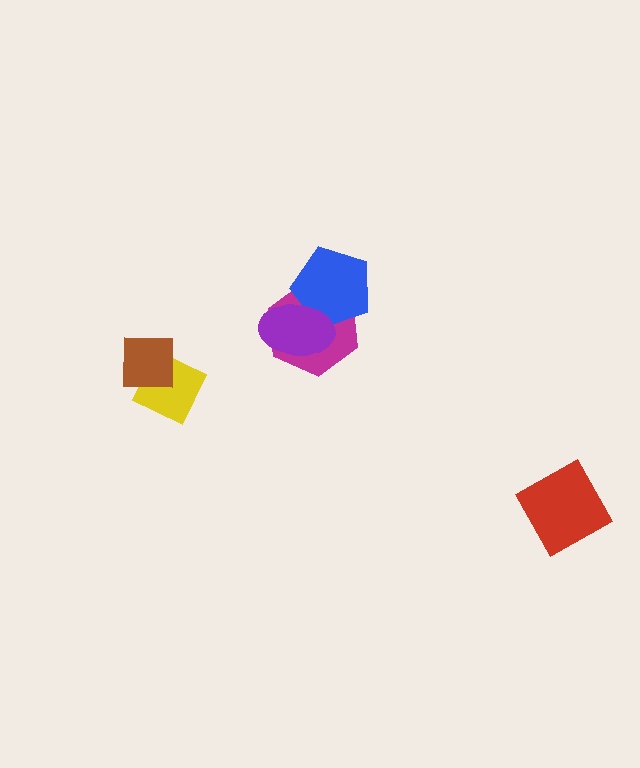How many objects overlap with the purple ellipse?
2 objects overlap with the purple ellipse.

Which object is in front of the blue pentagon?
The purple ellipse is in front of the blue pentagon.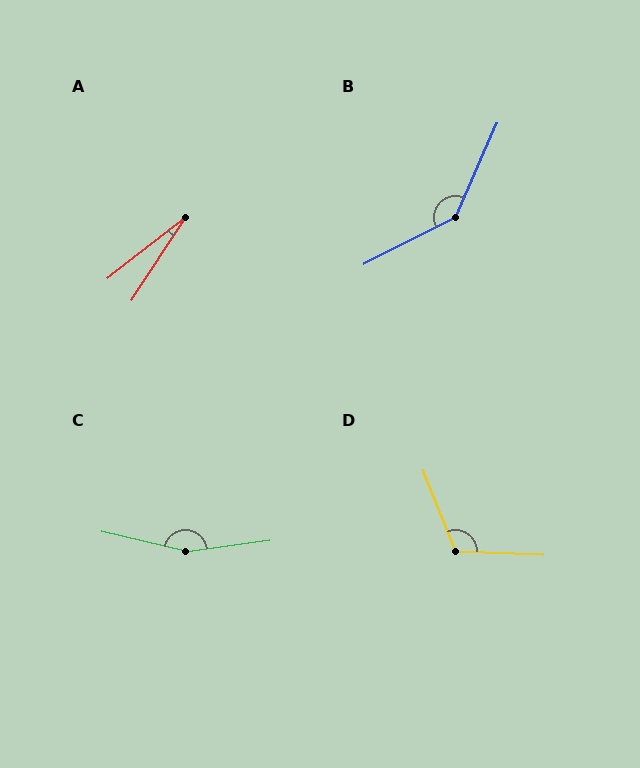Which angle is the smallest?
A, at approximately 19 degrees.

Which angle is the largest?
C, at approximately 159 degrees.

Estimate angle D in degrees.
Approximately 114 degrees.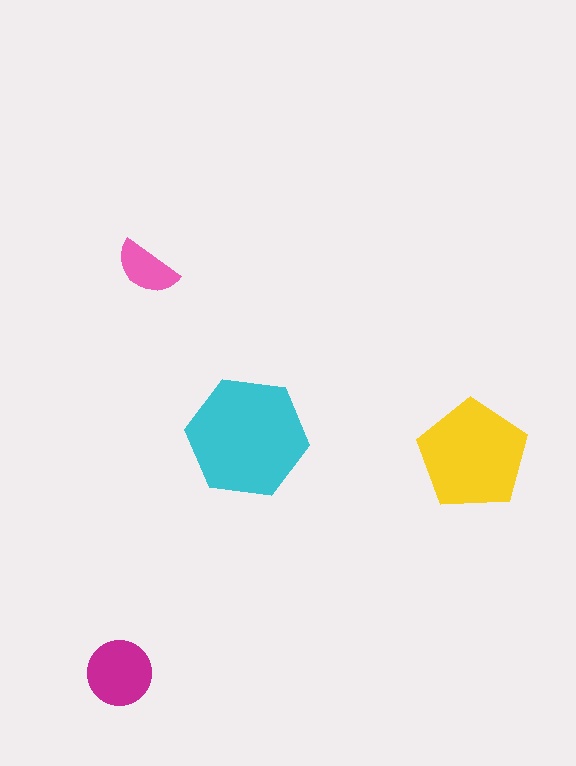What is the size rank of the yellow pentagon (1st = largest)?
2nd.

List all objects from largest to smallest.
The cyan hexagon, the yellow pentagon, the magenta circle, the pink semicircle.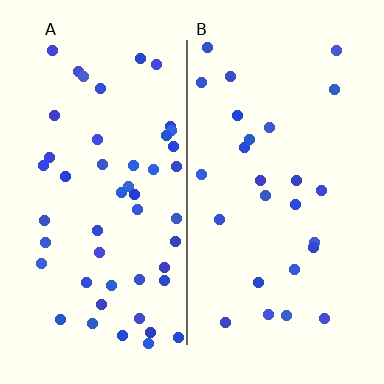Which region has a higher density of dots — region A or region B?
A (the left).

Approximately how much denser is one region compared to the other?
Approximately 1.9× — region A over region B.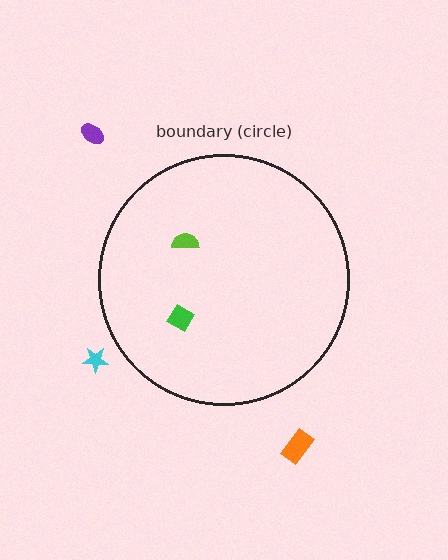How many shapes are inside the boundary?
2 inside, 3 outside.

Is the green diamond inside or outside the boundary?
Inside.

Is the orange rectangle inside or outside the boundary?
Outside.